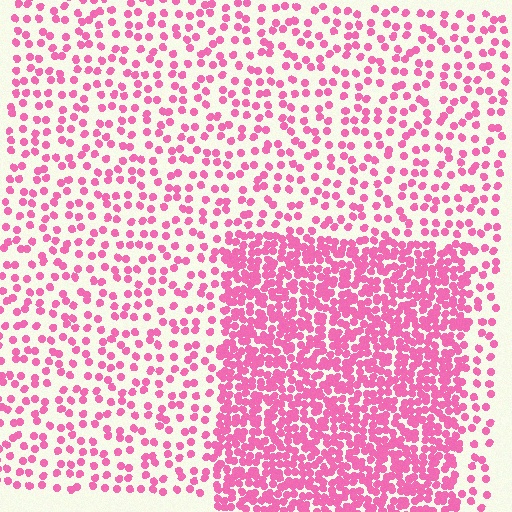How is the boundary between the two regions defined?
The boundary is defined by a change in element density (approximately 2.6x ratio). All elements are the same color, size, and shape.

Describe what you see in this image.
The image contains small pink elements arranged at two different densities. A rectangle-shaped region is visible where the elements are more densely packed than the surrounding area.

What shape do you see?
I see a rectangle.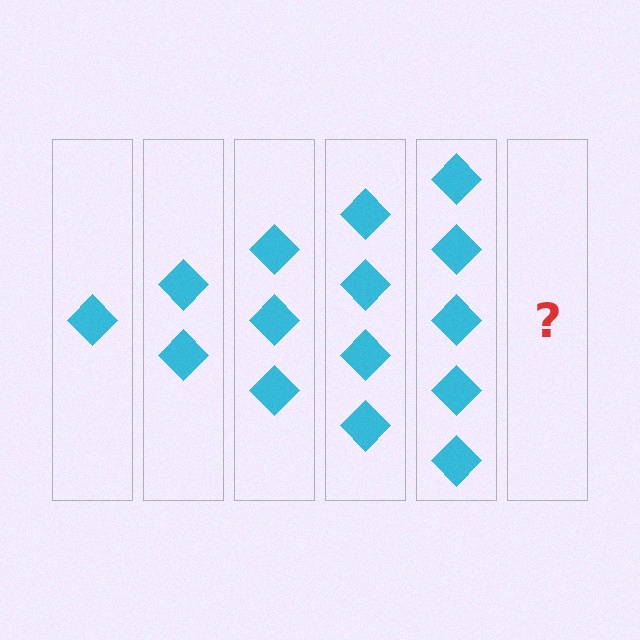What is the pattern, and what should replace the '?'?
The pattern is that each step adds one more diamond. The '?' should be 6 diamonds.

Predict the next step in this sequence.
The next step is 6 diamonds.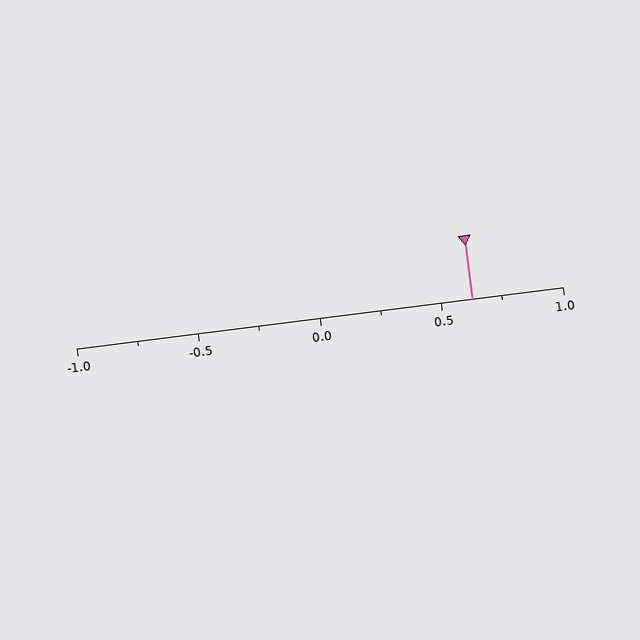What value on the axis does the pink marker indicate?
The marker indicates approximately 0.62.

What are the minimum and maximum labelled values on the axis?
The axis runs from -1.0 to 1.0.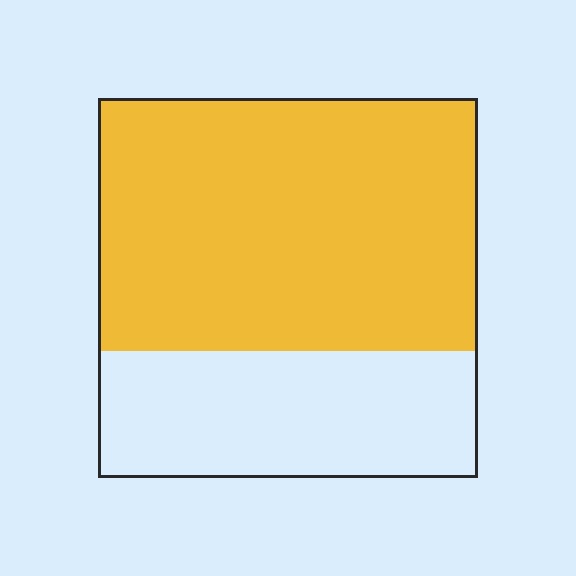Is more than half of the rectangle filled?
Yes.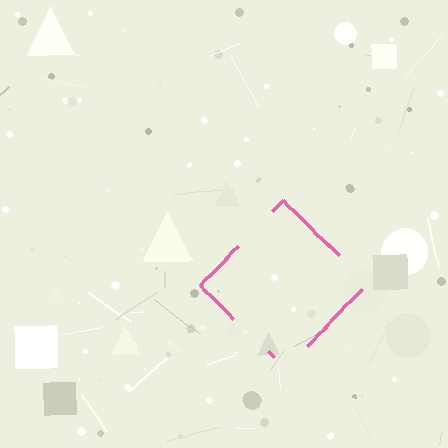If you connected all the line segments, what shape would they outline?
They would outline a diamond.